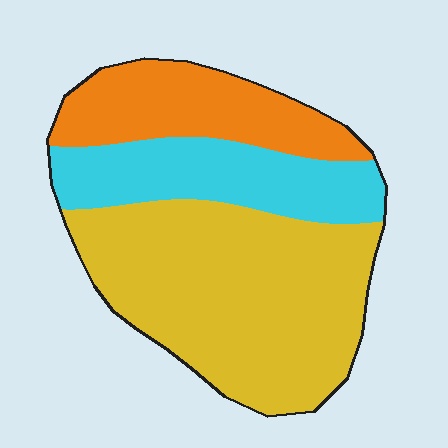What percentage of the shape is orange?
Orange takes up about one quarter (1/4) of the shape.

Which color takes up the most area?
Yellow, at roughly 55%.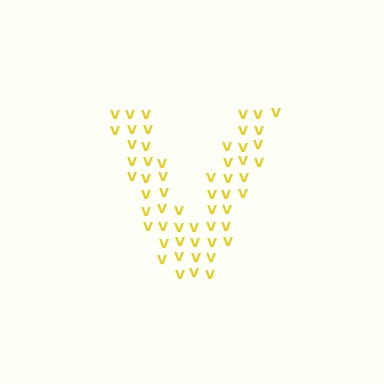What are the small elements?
The small elements are letter V's.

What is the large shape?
The large shape is the letter V.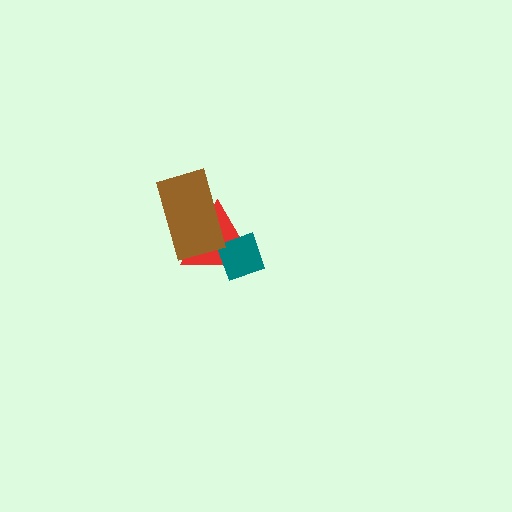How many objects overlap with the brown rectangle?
1 object overlaps with the brown rectangle.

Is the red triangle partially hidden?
Yes, it is partially covered by another shape.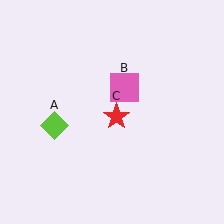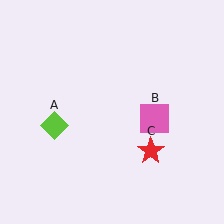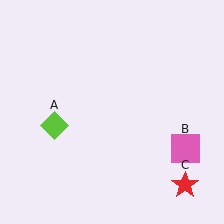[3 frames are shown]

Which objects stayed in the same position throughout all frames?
Lime diamond (object A) remained stationary.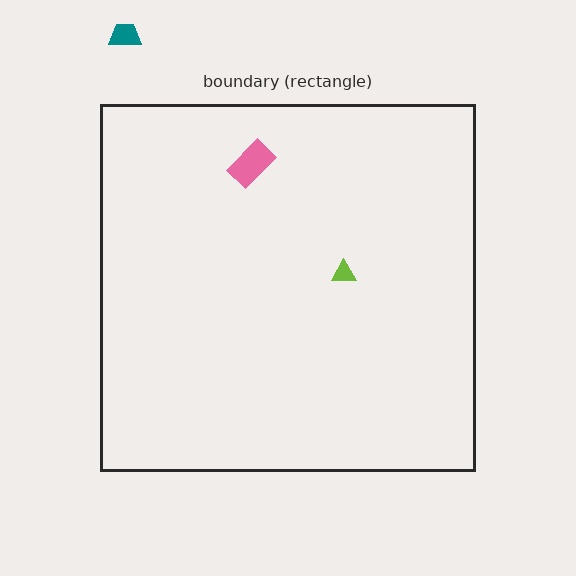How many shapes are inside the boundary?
2 inside, 1 outside.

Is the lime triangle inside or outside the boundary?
Inside.